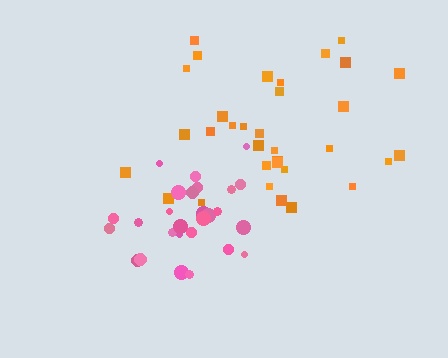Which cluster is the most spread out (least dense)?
Orange.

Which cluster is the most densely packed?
Pink.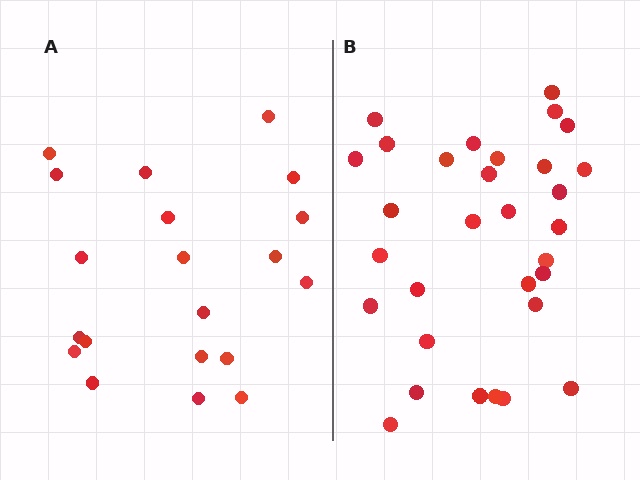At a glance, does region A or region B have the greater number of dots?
Region B (the right region) has more dots.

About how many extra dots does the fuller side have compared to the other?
Region B has roughly 12 or so more dots than region A.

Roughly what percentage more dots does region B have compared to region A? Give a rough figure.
About 55% more.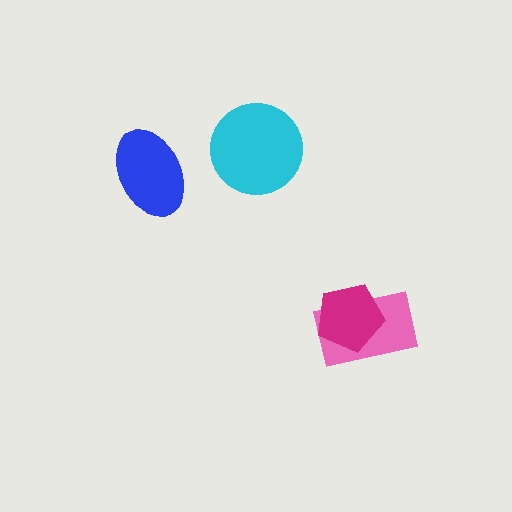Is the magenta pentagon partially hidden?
No, no other shape covers it.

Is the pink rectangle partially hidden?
Yes, it is partially covered by another shape.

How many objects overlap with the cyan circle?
0 objects overlap with the cyan circle.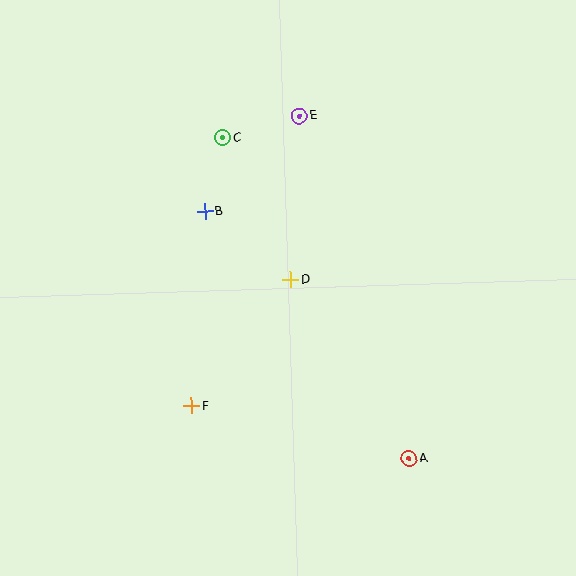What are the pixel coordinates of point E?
Point E is at (299, 116).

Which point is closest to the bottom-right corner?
Point A is closest to the bottom-right corner.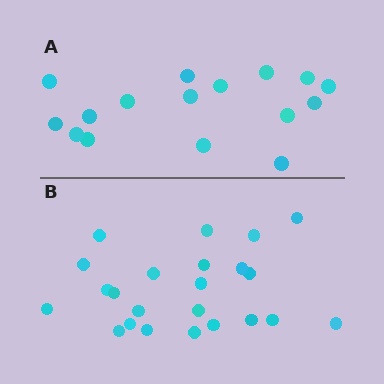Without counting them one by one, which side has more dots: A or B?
Region B (the bottom region) has more dots.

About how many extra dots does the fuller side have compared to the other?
Region B has roughly 8 or so more dots than region A.